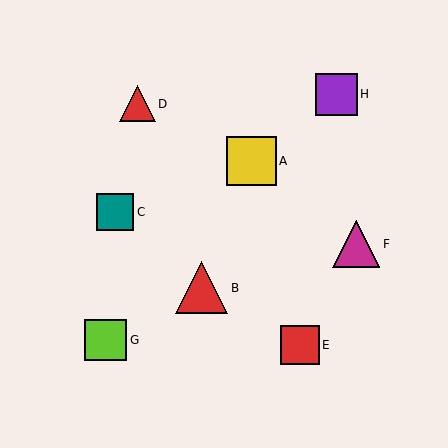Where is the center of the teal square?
The center of the teal square is at (115, 212).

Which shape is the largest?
The red triangle (labeled B) is the largest.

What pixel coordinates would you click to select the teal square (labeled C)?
Click at (115, 212) to select the teal square C.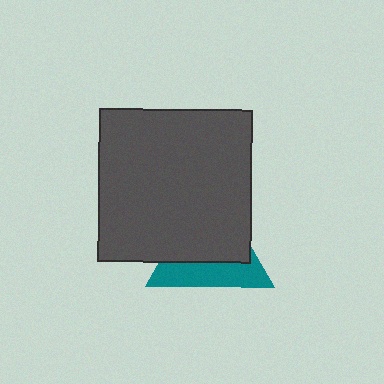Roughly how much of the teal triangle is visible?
A small part of it is visible (roughly 39%).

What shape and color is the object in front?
The object in front is a dark gray square.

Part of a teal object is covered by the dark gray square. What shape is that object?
It is a triangle.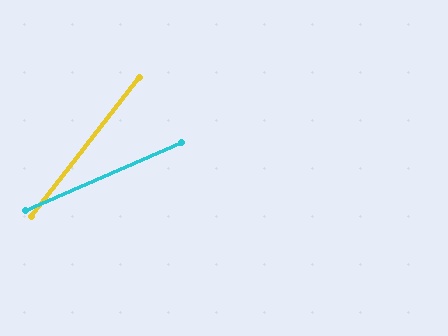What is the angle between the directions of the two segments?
Approximately 29 degrees.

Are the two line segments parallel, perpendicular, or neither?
Neither parallel nor perpendicular — they differ by about 29°.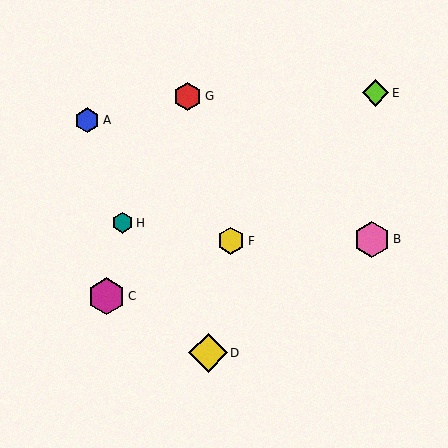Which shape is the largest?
The yellow diamond (labeled D) is the largest.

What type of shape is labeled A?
Shape A is a blue hexagon.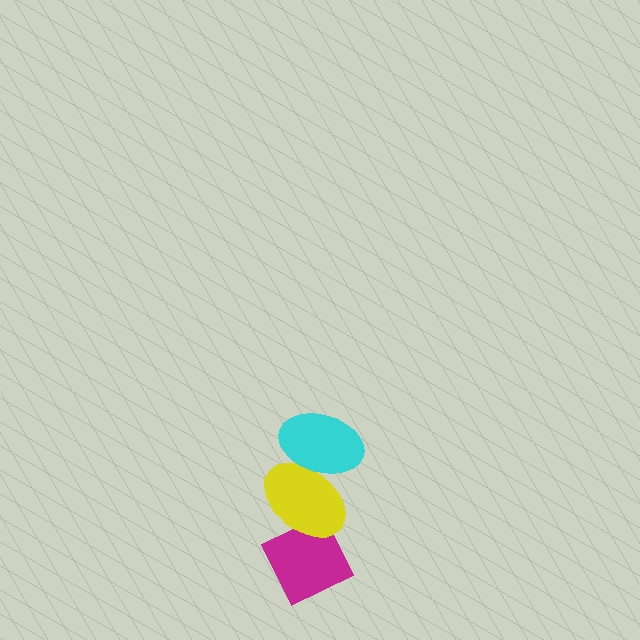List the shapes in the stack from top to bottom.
From top to bottom: the cyan ellipse, the yellow ellipse, the magenta diamond.